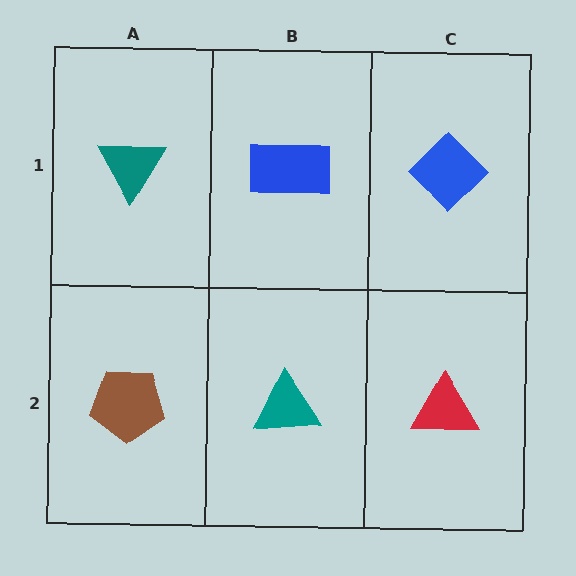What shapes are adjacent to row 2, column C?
A blue diamond (row 1, column C), a teal triangle (row 2, column B).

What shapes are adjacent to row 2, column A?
A teal triangle (row 1, column A), a teal triangle (row 2, column B).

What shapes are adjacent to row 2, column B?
A blue rectangle (row 1, column B), a brown pentagon (row 2, column A), a red triangle (row 2, column C).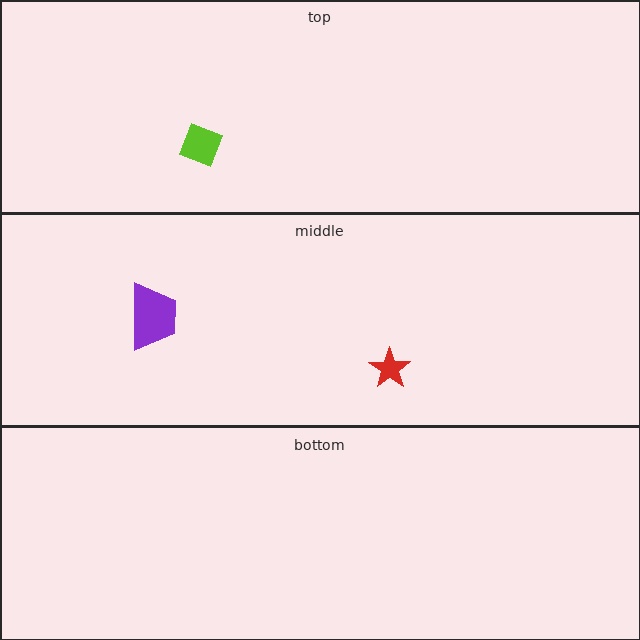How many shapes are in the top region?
1.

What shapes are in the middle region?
The purple trapezoid, the red star.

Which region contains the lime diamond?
The top region.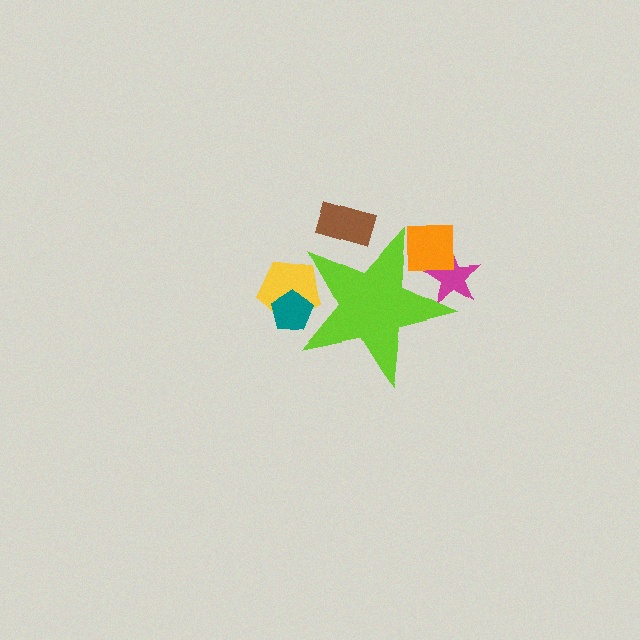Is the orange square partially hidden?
Yes, the orange square is partially hidden behind the lime star.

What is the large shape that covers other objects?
A lime star.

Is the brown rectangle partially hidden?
Yes, the brown rectangle is partially hidden behind the lime star.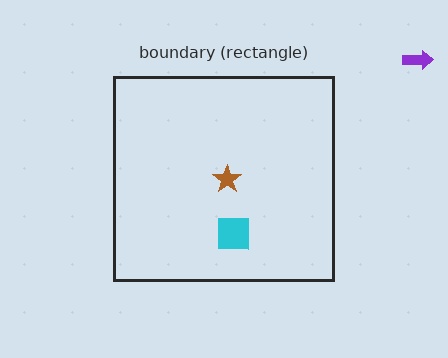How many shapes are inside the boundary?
2 inside, 1 outside.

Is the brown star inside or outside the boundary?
Inside.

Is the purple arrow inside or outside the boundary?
Outside.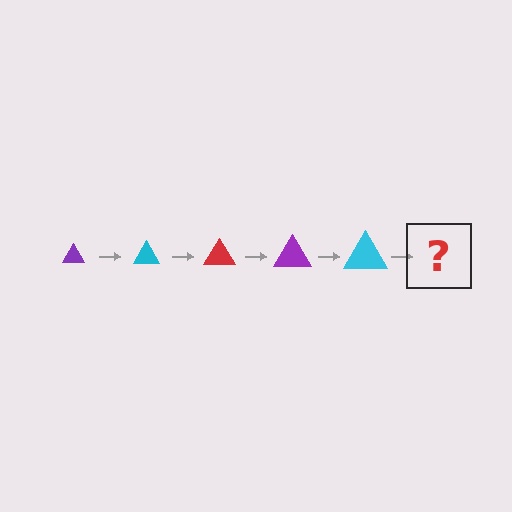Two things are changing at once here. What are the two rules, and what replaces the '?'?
The two rules are that the triangle grows larger each step and the color cycles through purple, cyan, and red. The '?' should be a red triangle, larger than the previous one.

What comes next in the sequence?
The next element should be a red triangle, larger than the previous one.